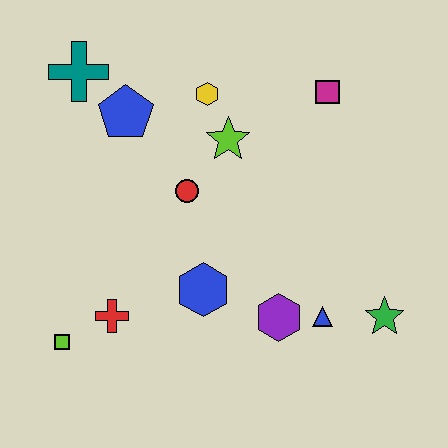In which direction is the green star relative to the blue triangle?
The green star is to the right of the blue triangle.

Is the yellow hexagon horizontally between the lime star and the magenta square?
No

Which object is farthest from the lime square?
The magenta square is farthest from the lime square.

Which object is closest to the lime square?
The red cross is closest to the lime square.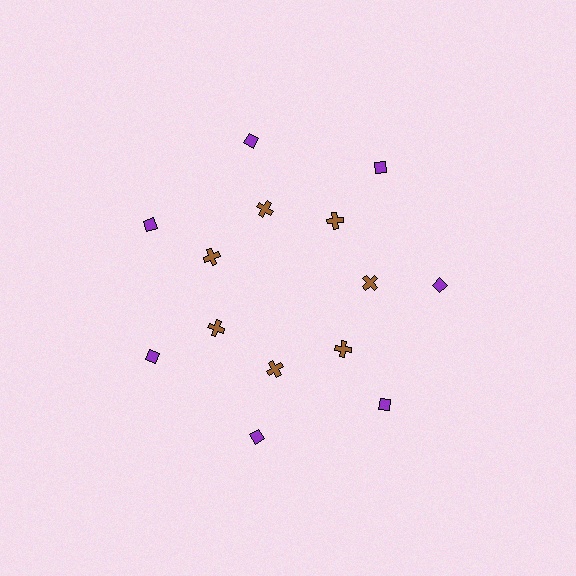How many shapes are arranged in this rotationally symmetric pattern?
There are 14 shapes, arranged in 7 groups of 2.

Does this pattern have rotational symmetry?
Yes, this pattern has 7-fold rotational symmetry. It looks the same after rotating 51 degrees around the center.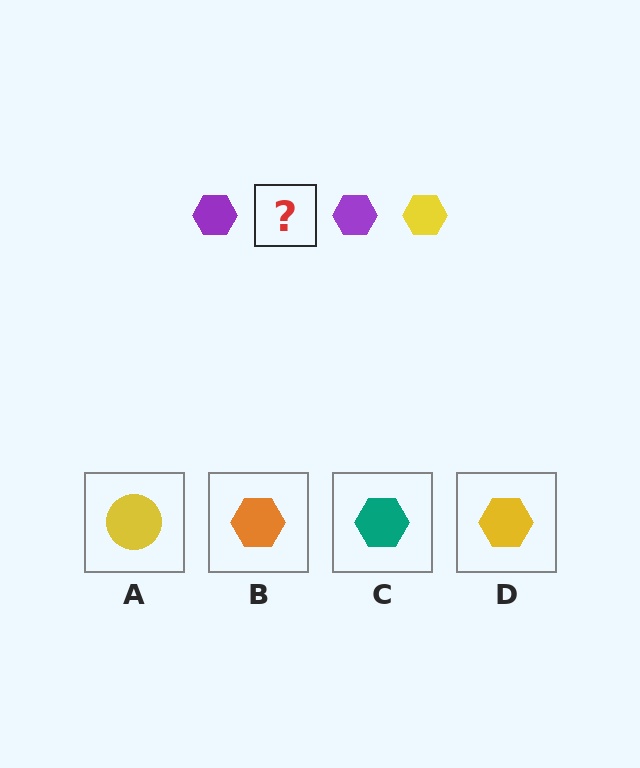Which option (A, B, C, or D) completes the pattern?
D.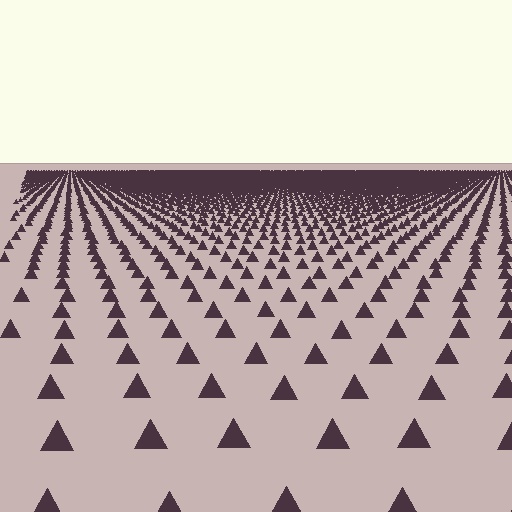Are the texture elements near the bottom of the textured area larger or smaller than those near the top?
Larger. Near the bottom, elements are closer to the viewer and appear at a bigger on-screen size.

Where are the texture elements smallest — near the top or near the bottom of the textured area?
Near the top.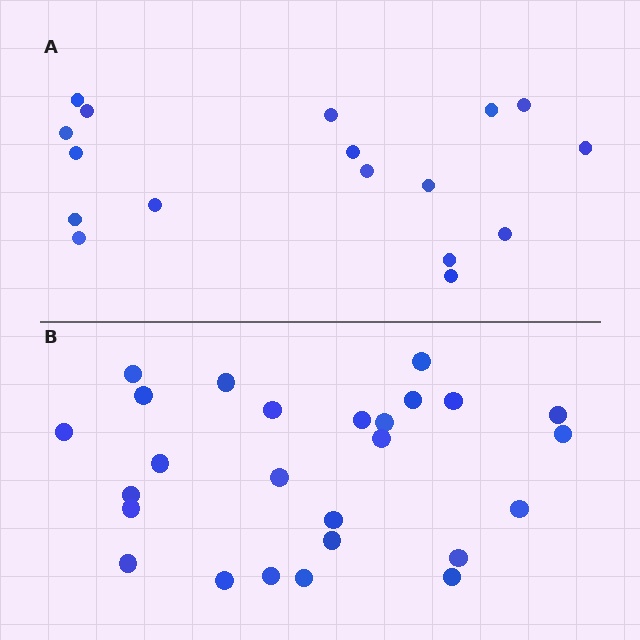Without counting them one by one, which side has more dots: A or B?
Region B (the bottom region) has more dots.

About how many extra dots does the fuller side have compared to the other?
Region B has roughly 8 or so more dots than region A.